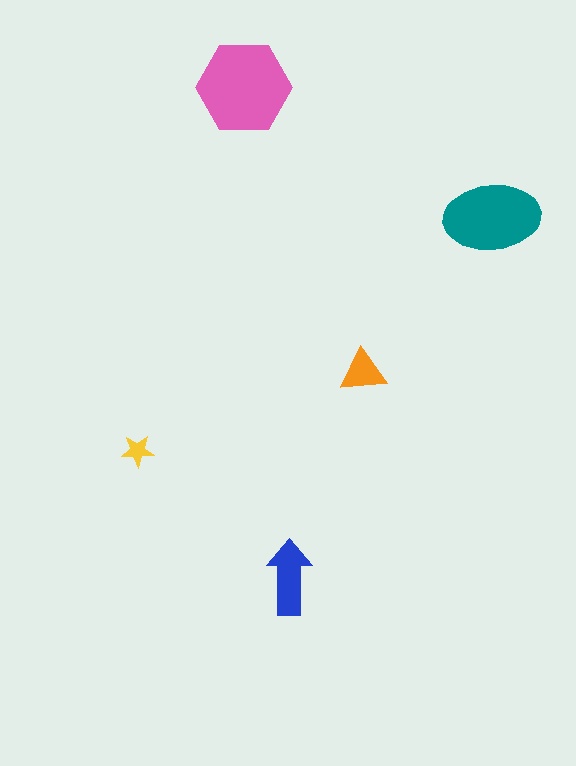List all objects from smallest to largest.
The yellow star, the orange triangle, the blue arrow, the teal ellipse, the pink hexagon.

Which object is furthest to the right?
The teal ellipse is rightmost.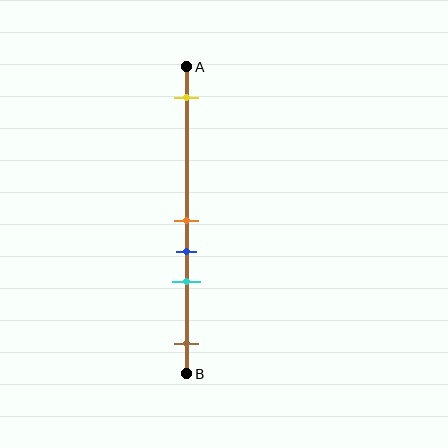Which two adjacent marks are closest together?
The orange and blue marks are the closest adjacent pair.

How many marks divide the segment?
There are 5 marks dividing the segment.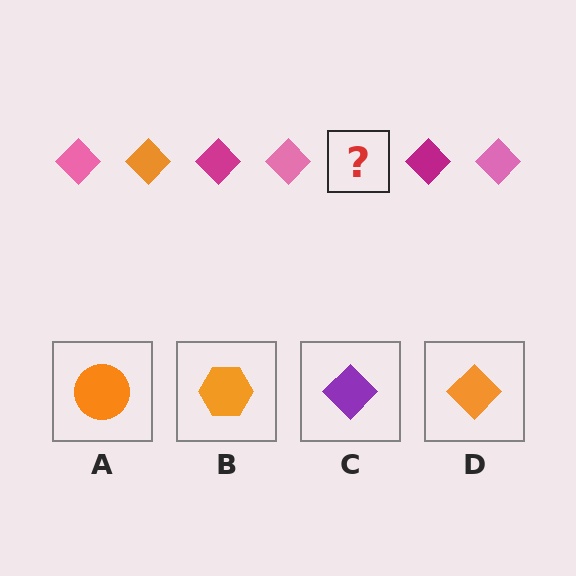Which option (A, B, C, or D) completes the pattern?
D.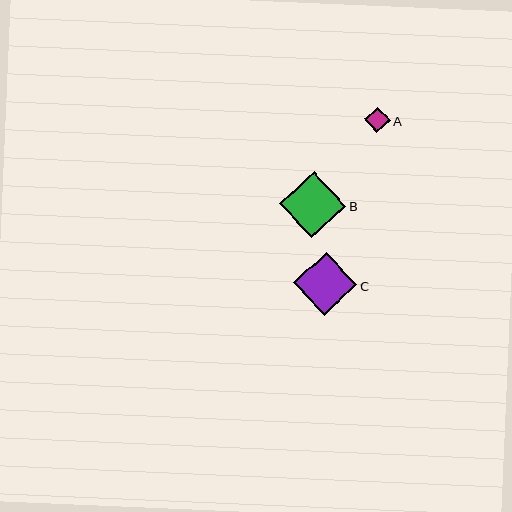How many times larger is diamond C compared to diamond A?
Diamond C is approximately 2.5 times the size of diamond A.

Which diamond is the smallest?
Diamond A is the smallest with a size of approximately 25 pixels.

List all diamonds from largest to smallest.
From largest to smallest: B, C, A.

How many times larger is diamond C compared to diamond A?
Diamond C is approximately 2.5 times the size of diamond A.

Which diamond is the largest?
Diamond B is the largest with a size of approximately 66 pixels.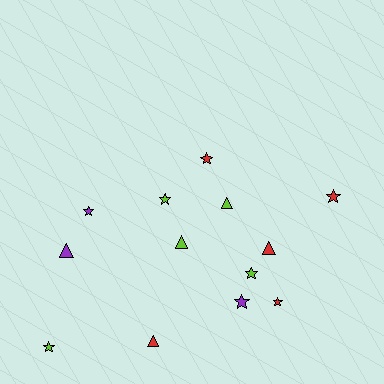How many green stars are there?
There are no green stars.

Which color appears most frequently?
Red, with 5 objects.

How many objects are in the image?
There are 13 objects.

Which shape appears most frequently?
Star, with 8 objects.